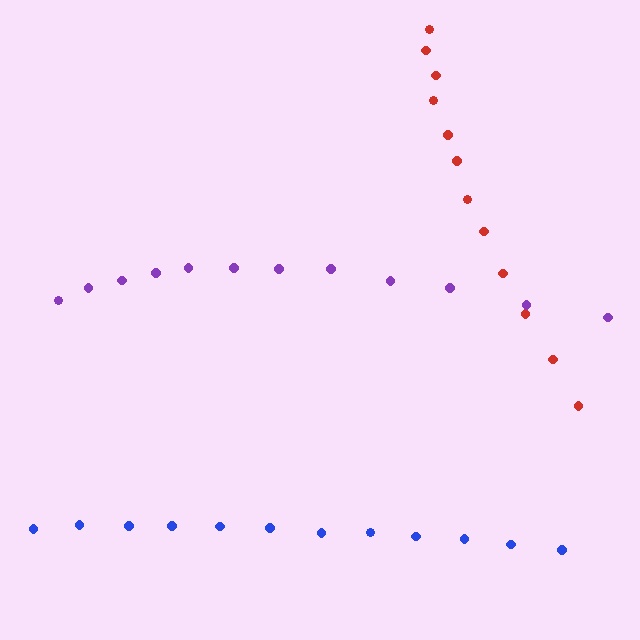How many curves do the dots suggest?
There are 3 distinct paths.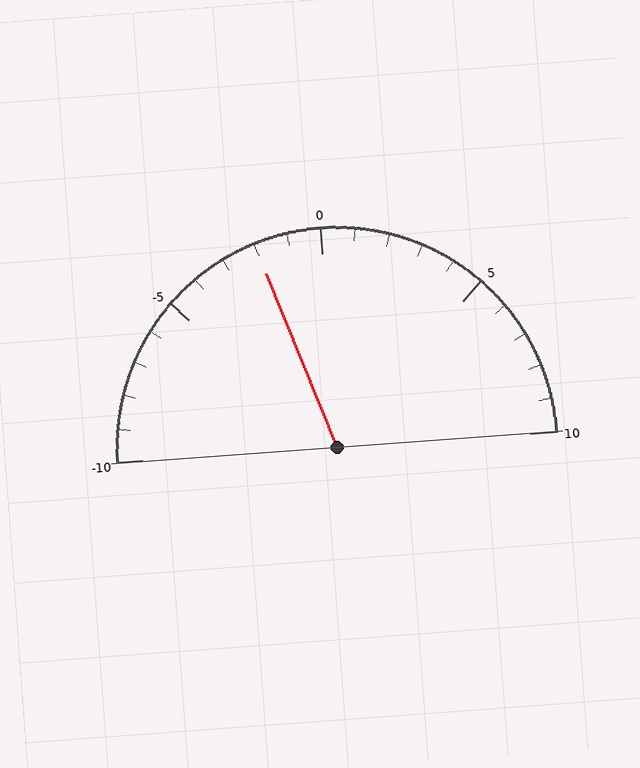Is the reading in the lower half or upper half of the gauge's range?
The reading is in the lower half of the range (-10 to 10).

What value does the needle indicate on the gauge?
The needle indicates approximately -2.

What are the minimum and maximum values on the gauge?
The gauge ranges from -10 to 10.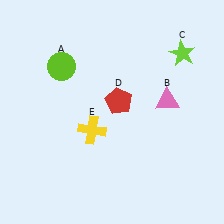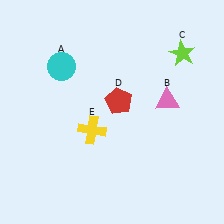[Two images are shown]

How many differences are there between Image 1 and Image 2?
There is 1 difference between the two images.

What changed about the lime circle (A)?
In Image 1, A is lime. In Image 2, it changed to cyan.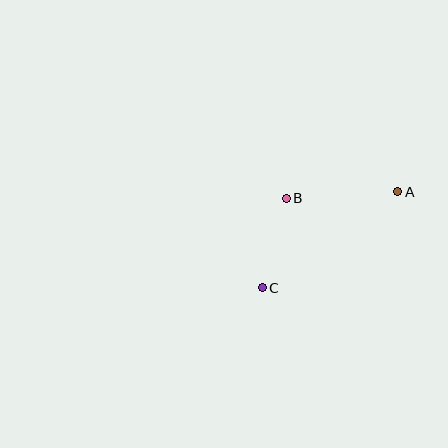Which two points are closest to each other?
Points B and C are closest to each other.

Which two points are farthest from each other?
Points A and C are farthest from each other.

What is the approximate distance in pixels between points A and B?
The distance between A and B is approximately 112 pixels.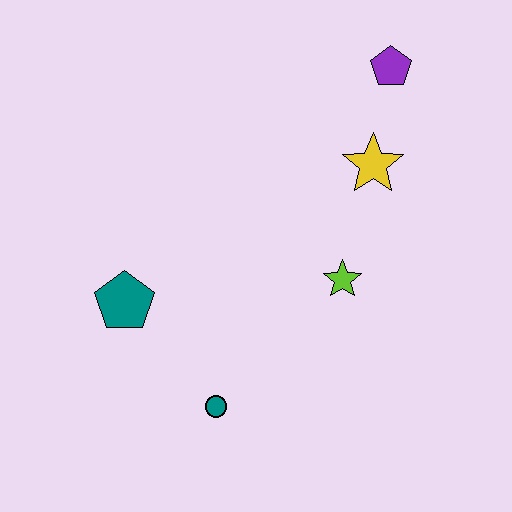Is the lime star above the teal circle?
Yes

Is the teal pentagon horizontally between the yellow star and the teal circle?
No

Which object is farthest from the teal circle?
The purple pentagon is farthest from the teal circle.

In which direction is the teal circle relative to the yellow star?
The teal circle is below the yellow star.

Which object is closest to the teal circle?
The teal pentagon is closest to the teal circle.